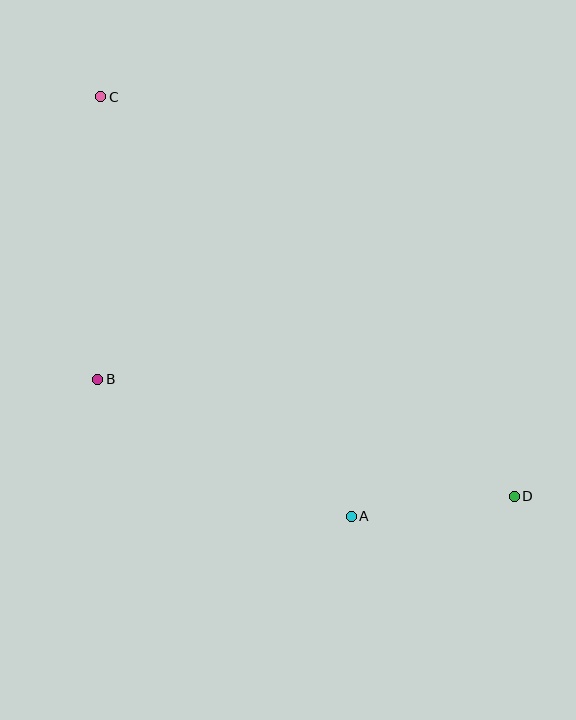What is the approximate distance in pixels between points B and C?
The distance between B and C is approximately 282 pixels.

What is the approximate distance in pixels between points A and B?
The distance between A and B is approximately 288 pixels.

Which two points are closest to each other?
Points A and D are closest to each other.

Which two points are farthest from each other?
Points C and D are farthest from each other.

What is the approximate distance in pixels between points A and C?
The distance between A and C is approximately 489 pixels.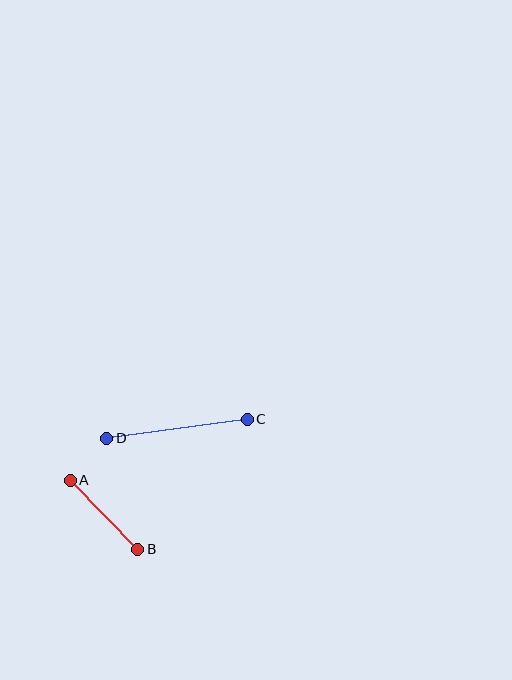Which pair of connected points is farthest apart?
Points C and D are farthest apart.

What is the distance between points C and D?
The distance is approximately 142 pixels.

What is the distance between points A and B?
The distance is approximately 96 pixels.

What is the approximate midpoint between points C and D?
The midpoint is at approximately (177, 429) pixels.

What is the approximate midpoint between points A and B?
The midpoint is at approximately (104, 515) pixels.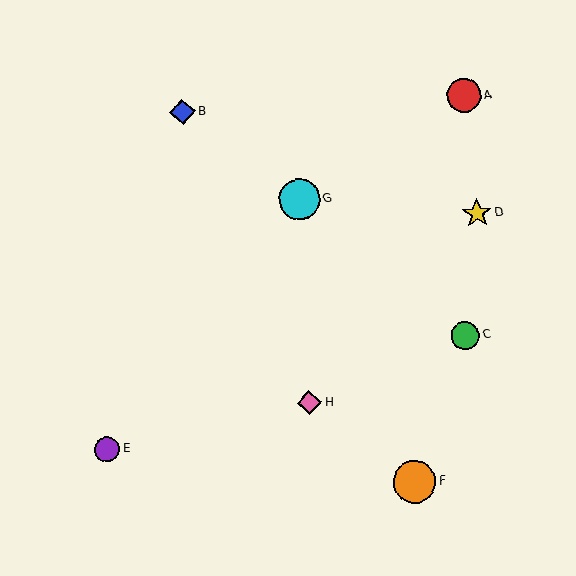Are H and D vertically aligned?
No, H is at x≈310 and D is at x≈477.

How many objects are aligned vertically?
2 objects (G, H) are aligned vertically.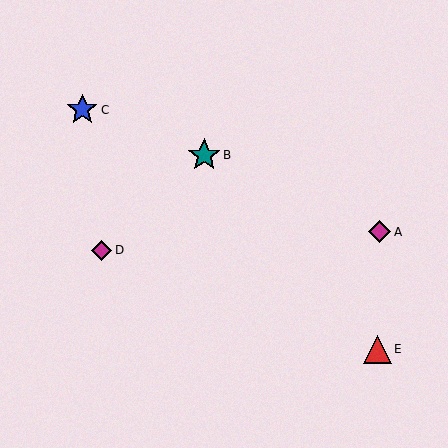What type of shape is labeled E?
Shape E is a red triangle.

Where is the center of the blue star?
The center of the blue star is at (82, 110).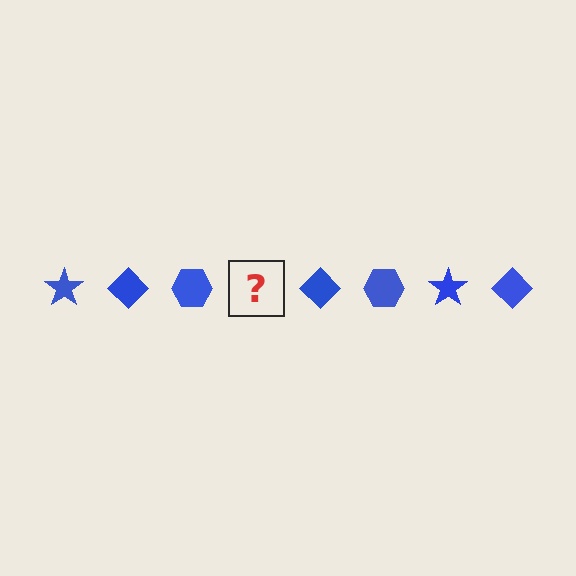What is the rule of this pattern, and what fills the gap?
The rule is that the pattern cycles through star, diamond, hexagon shapes in blue. The gap should be filled with a blue star.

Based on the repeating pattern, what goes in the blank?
The blank should be a blue star.